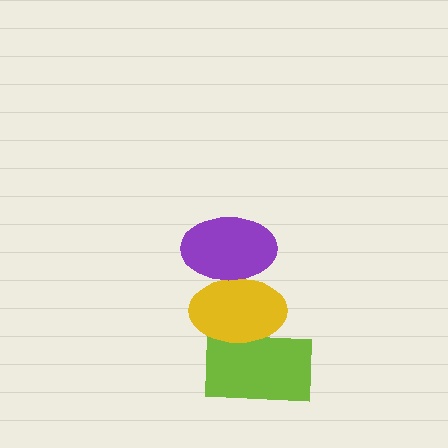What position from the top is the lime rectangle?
The lime rectangle is 3rd from the top.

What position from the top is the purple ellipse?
The purple ellipse is 1st from the top.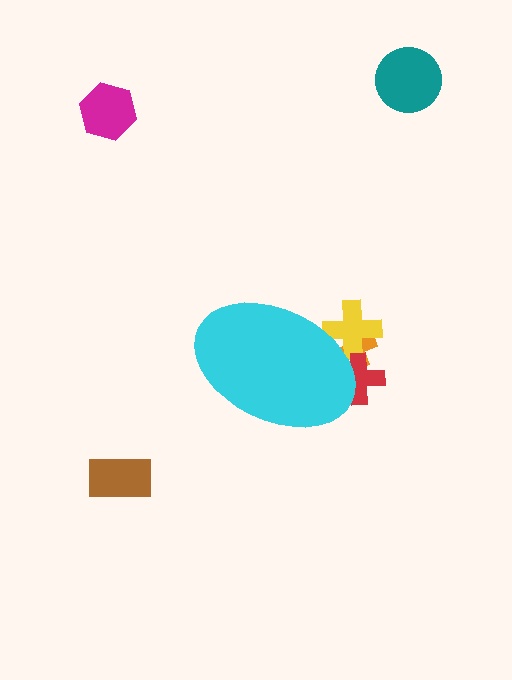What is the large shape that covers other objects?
A cyan ellipse.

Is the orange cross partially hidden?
Yes, the orange cross is partially hidden behind the cyan ellipse.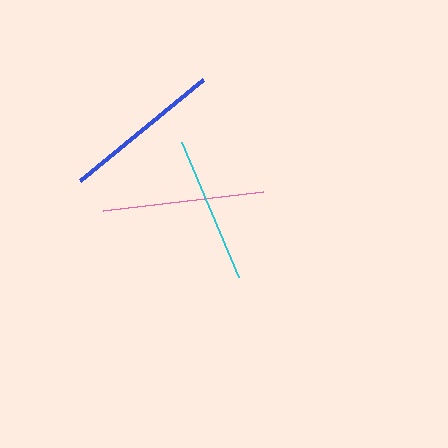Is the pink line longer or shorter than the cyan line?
The pink line is longer than the cyan line.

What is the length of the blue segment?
The blue segment is approximately 159 pixels long.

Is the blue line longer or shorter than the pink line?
The pink line is longer than the blue line.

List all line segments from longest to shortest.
From longest to shortest: pink, blue, cyan.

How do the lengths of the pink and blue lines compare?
The pink and blue lines are approximately the same length.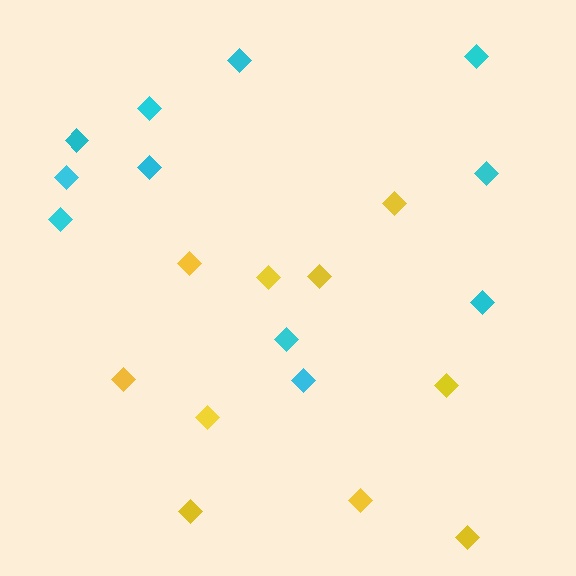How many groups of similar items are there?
There are 2 groups: one group of cyan diamonds (11) and one group of yellow diamonds (10).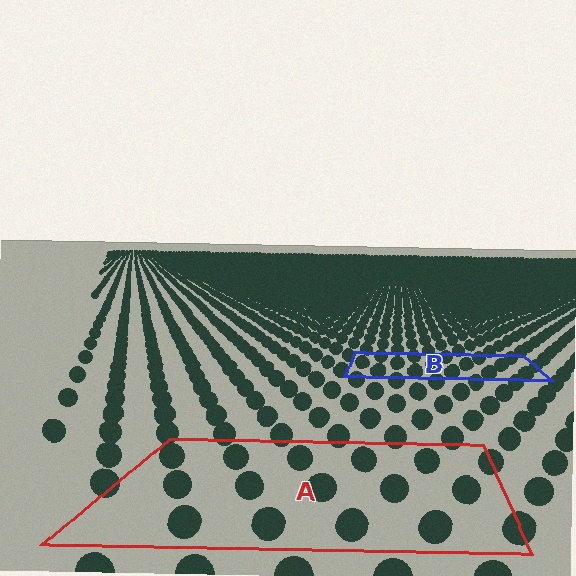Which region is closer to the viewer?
Region A is closer. The texture elements there are larger and more spread out.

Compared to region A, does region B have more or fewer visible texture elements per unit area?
Region B has more texture elements per unit area — they are packed more densely because it is farther away.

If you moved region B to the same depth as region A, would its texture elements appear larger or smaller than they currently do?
They would appear larger. At a closer depth, the same texture elements are projected at a bigger on-screen size.